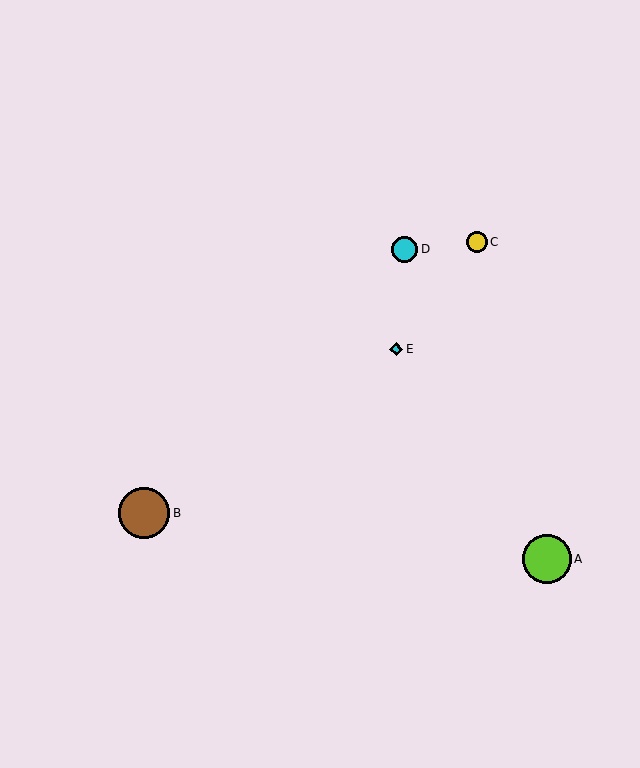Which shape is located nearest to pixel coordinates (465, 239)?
The yellow circle (labeled C) at (477, 242) is nearest to that location.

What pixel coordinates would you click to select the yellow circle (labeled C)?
Click at (477, 242) to select the yellow circle C.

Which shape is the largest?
The brown circle (labeled B) is the largest.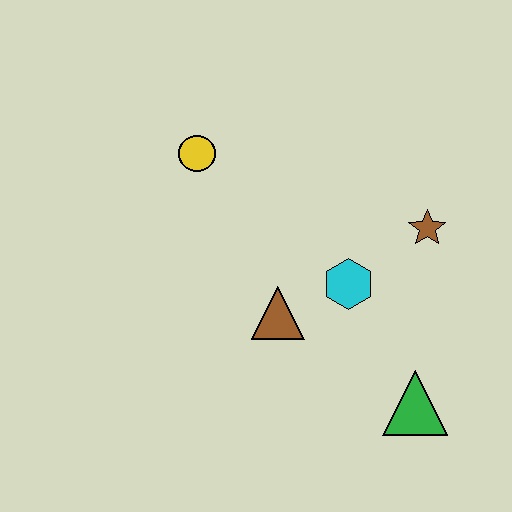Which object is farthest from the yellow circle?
The green triangle is farthest from the yellow circle.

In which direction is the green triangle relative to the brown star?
The green triangle is below the brown star.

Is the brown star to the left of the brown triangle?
No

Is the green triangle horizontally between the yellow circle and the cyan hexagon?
No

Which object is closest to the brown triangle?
The cyan hexagon is closest to the brown triangle.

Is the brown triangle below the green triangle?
No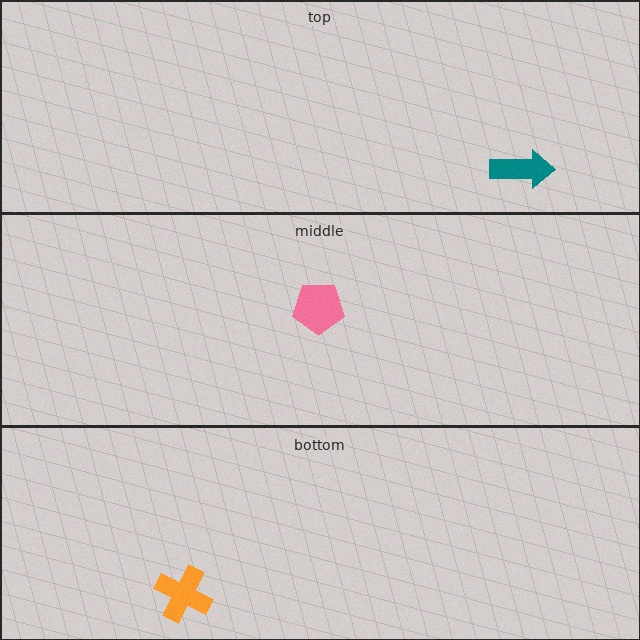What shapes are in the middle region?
The pink pentagon.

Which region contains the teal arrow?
The top region.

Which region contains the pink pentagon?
The middle region.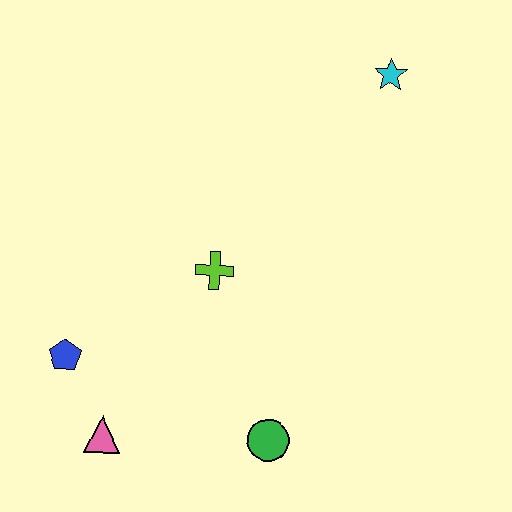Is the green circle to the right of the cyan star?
No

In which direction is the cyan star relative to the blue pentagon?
The cyan star is to the right of the blue pentagon.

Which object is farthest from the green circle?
The cyan star is farthest from the green circle.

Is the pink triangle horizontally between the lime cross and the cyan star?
No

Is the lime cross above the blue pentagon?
Yes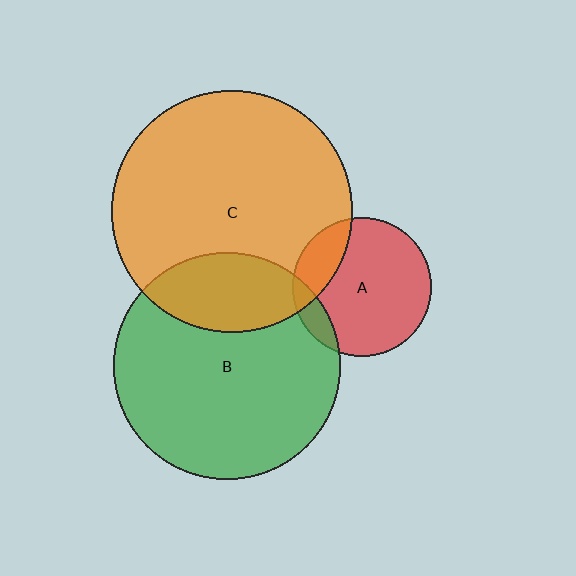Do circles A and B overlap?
Yes.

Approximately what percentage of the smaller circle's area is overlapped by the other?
Approximately 10%.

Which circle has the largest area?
Circle C (orange).